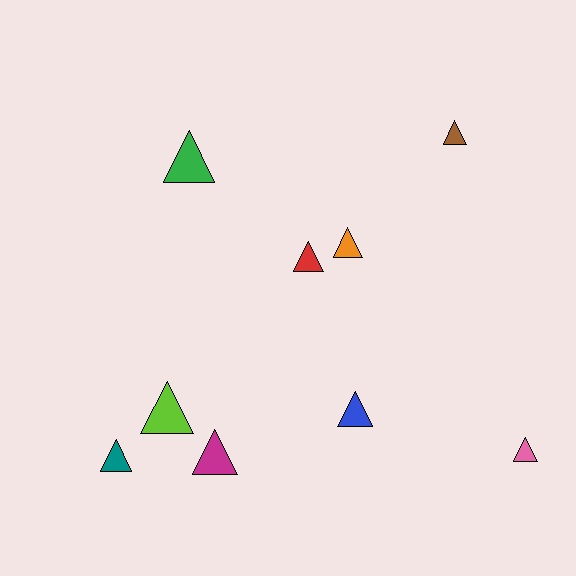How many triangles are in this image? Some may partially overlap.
There are 9 triangles.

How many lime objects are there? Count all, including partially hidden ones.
There is 1 lime object.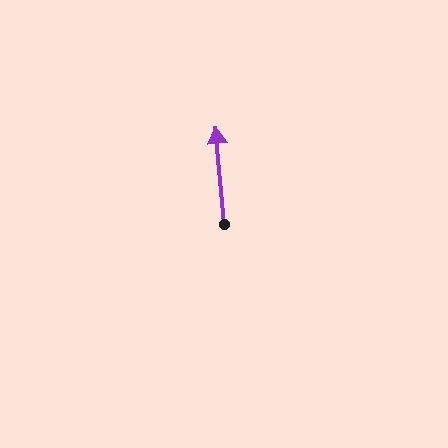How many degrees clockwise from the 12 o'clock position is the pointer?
Approximately 355 degrees.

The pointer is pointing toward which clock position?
Roughly 12 o'clock.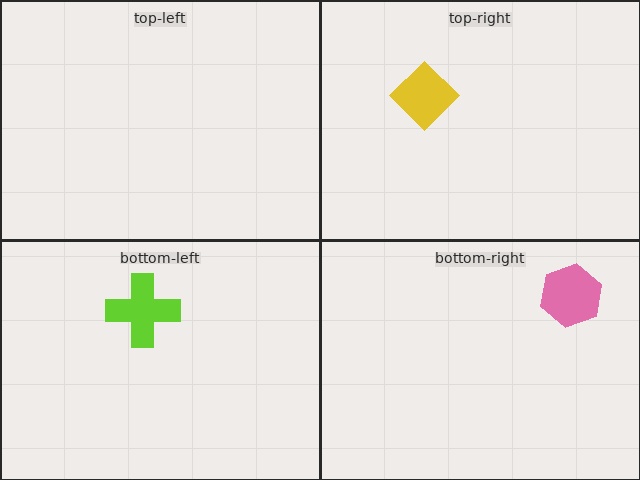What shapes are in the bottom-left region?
The lime cross.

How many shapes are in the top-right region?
1.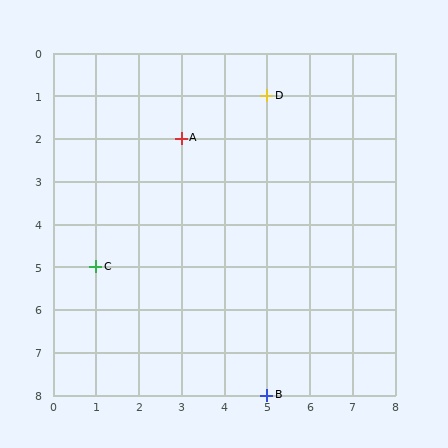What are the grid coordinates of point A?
Point A is at grid coordinates (3, 2).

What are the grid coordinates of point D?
Point D is at grid coordinates (5, 1).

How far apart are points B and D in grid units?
Points B and D are 7 rows apart.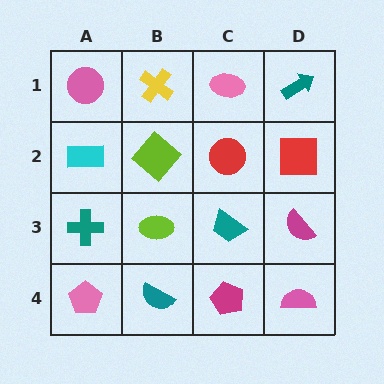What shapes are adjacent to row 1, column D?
A red square (row 2, column D), a pink ellipse (row 1, column C).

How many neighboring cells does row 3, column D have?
3.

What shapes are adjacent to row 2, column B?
A yellow cross (row 1, column B), a lime ellipse (row 3, column B), a cyan rectangle (row 2, column A), a red circle (row 2, column C).